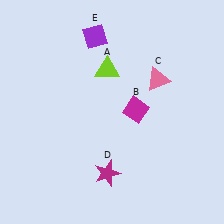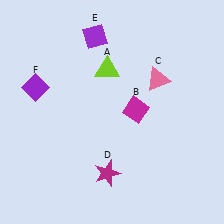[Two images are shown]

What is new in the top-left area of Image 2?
A purple diamond (F) was added in the top-left area of Image 2.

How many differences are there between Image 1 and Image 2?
There is 1 difference between the two images.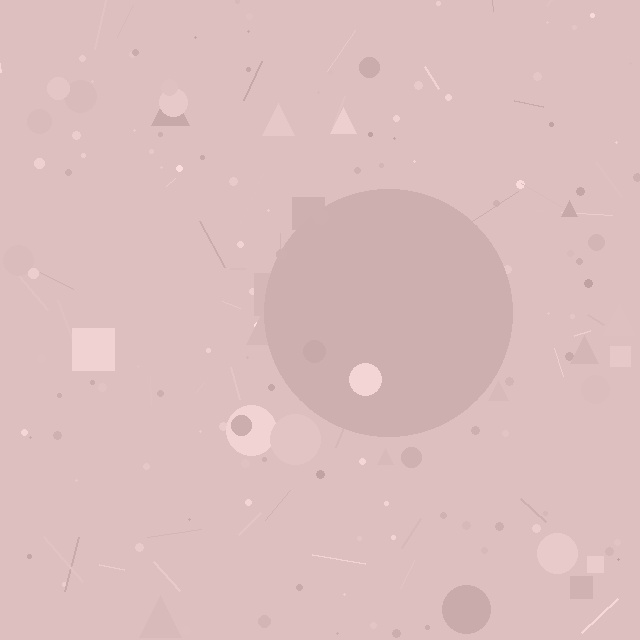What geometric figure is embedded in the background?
A circle is embedded in the background.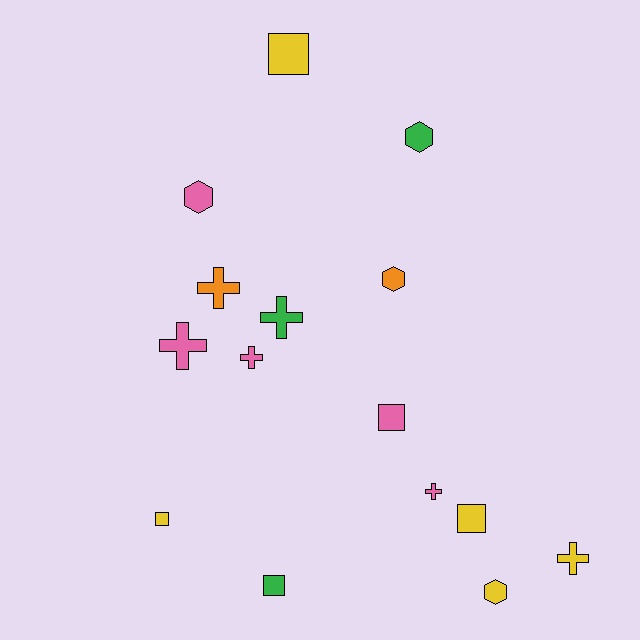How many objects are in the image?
There are 15 objects.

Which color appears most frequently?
Pink, with 5 objects.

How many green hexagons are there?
There is 1 green hexagon.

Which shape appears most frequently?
Cross, with 6 objects.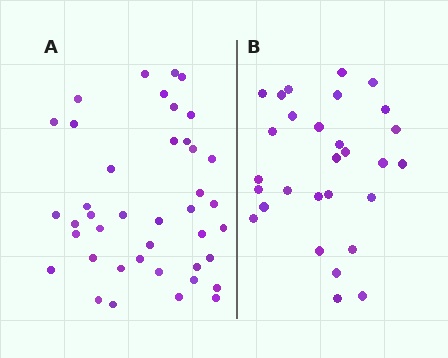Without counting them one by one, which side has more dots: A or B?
Region A (the left region) has more dots.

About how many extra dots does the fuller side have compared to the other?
Region A has roughly 12 or so more dots than region B.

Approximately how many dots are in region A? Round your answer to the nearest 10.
About 40 dots. (The exact count is 41, which rounds to 40.)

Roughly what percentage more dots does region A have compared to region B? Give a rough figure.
About 40% more.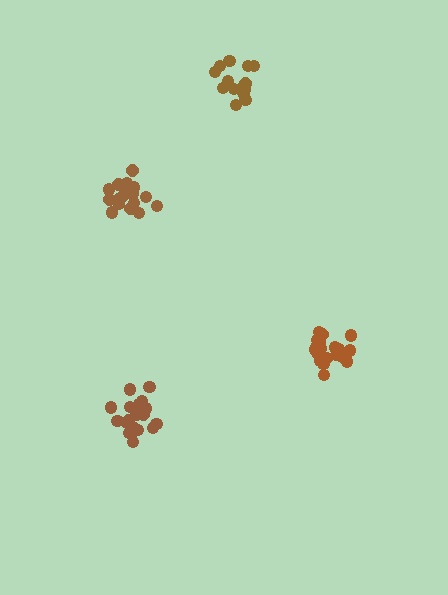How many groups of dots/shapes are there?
There are 4 groups.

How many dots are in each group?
Group 1: 20 dots, Group 2: 20 dots, Group 3: 21 dots, Group 4: 15 dots (76 total).